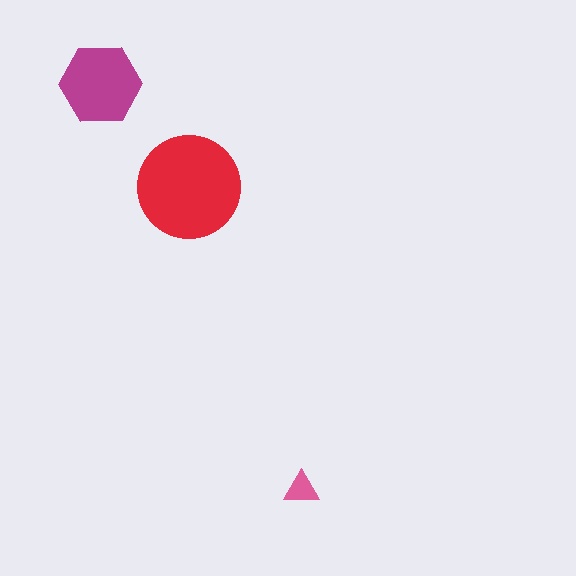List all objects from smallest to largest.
The pink triangle, the magenta hexagon, the red circle.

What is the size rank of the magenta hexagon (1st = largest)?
2nd.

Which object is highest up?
The magenta hexagon is topmost.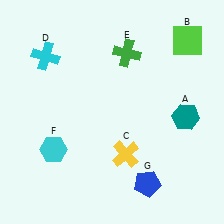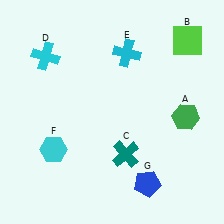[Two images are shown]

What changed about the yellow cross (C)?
In Image 1, C is yellow. In Image 2, it changed to teal.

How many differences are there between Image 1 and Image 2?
There are 3 differences between the two images.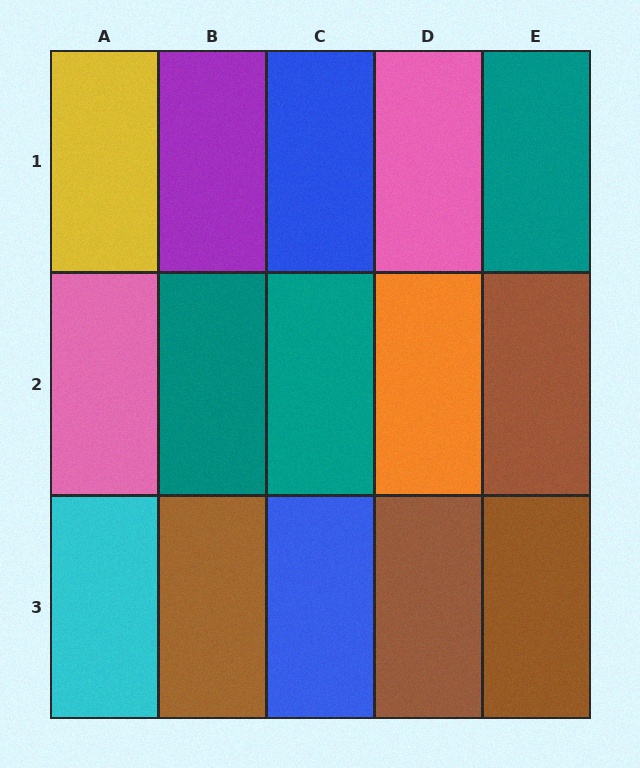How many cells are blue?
2 cells are blue.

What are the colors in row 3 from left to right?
Cyan, brown, blue, brown, brown.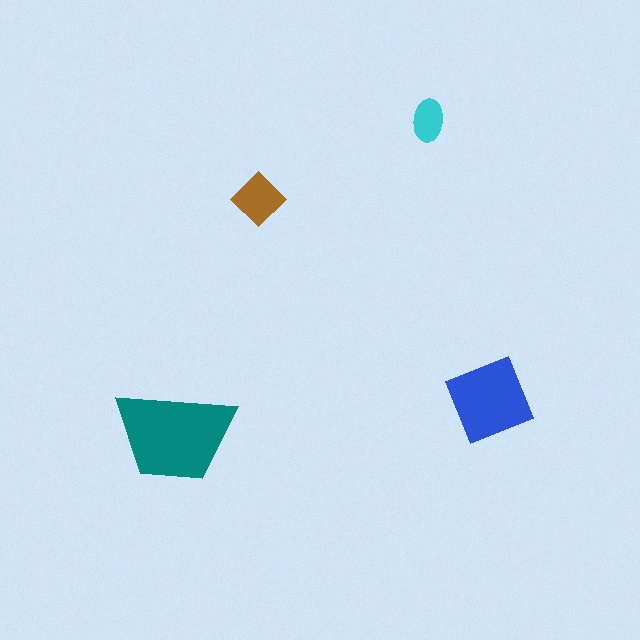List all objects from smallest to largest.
The cyan ellipse, the brown diamond, the blue square, the teal trapezoid.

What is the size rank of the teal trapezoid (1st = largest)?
1st.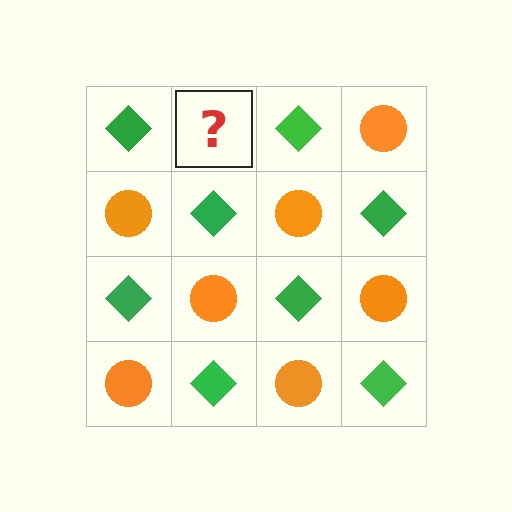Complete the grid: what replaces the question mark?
The question mark should be replaced with an orange circle.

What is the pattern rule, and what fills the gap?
The rule is that it alternates green diamond and orange circle in a checkerboard pattern. The gap should be filled with an orange circle.